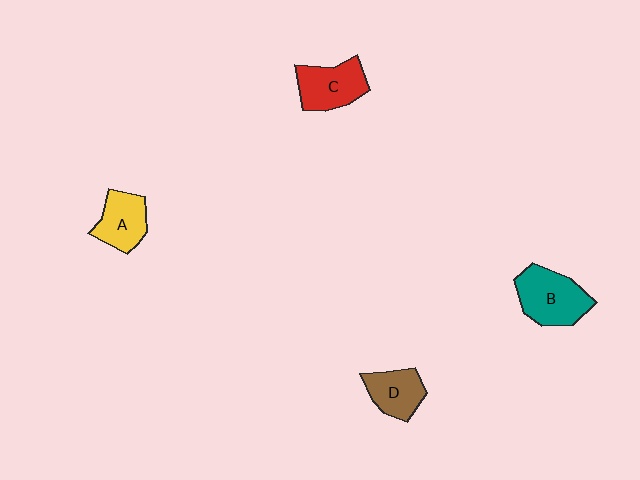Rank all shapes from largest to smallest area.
From largest to smallest: B (teal), C (red), A (yellow), D (brown).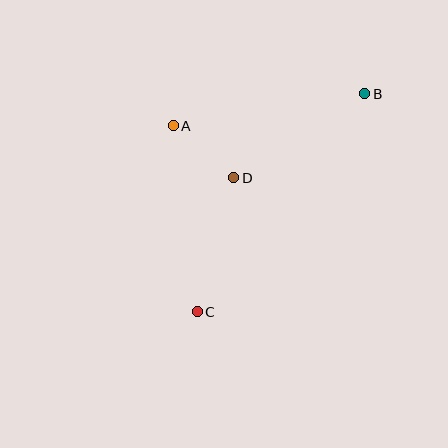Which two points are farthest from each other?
Points B and C are farthest from each other.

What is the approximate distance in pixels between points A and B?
The distance between A and B is approximately 194 pixels.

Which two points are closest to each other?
Points A and D are closest to each other.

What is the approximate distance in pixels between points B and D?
The distance between B and D is approximately 156 pixels.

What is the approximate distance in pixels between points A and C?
The distance between A and C is approximately 188 pixels.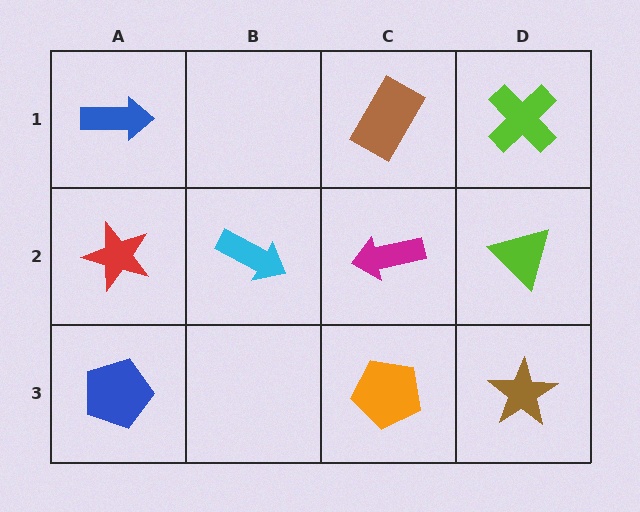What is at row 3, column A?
A blue pentagon.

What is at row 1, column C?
A brown rectangle.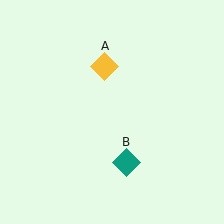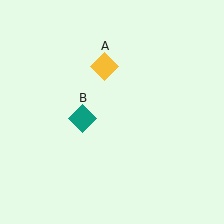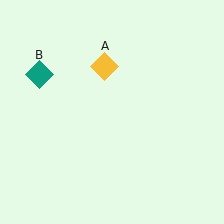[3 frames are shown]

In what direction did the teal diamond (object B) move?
The teal diamond (object B) moved up and to the left.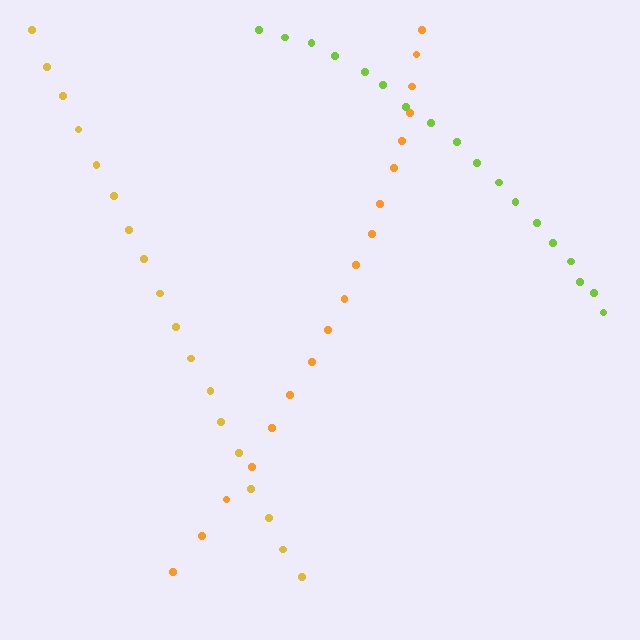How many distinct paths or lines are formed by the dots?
There are 3 distinct paths.